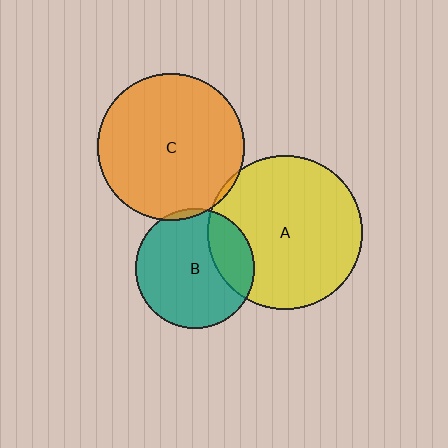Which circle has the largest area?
Circle A (yellow).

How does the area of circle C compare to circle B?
Approximately 1.5 times.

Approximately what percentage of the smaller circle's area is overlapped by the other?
Approximately 25%.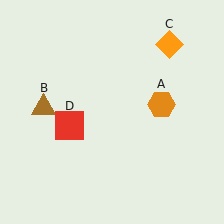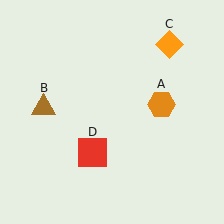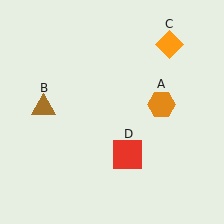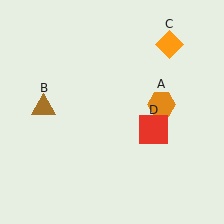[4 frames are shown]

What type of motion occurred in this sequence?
The red square (object D) rotated counterclockwise around the center of the scene.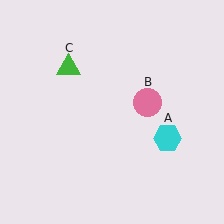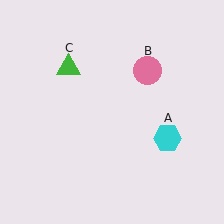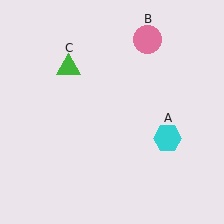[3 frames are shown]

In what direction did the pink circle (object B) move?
The pink circle (object B) moved up.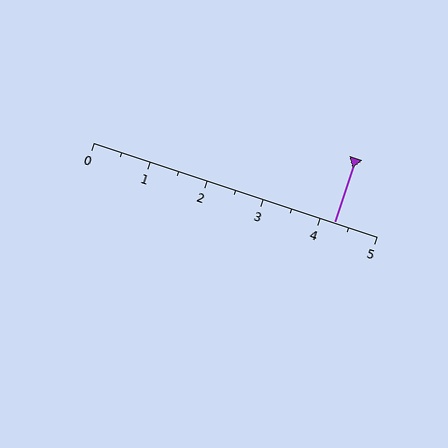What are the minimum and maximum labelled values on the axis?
The axis runs from 0 to 5.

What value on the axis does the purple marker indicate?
The marker indicates approximately 4.2.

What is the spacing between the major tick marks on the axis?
The major ticks are spaced 1 apart.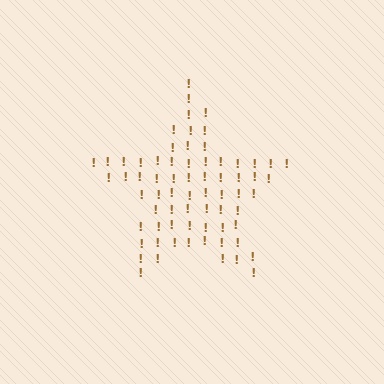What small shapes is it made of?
It is made of small exclamation marks.